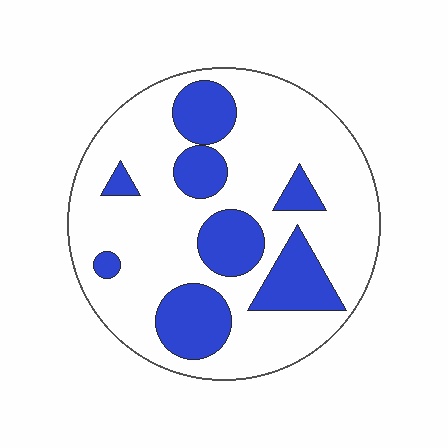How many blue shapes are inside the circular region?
8.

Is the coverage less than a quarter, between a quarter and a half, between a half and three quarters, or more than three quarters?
Between a quarter and a half.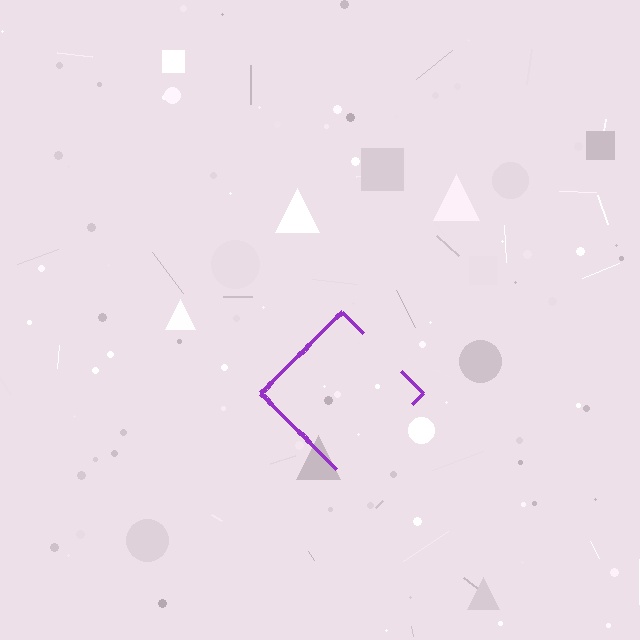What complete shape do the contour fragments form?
The contour fragments form a diamond.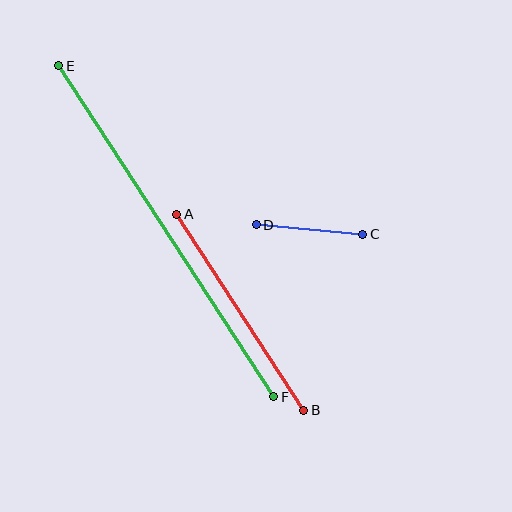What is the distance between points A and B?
The distance is approximately 233 pixels.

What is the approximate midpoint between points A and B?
The midpoint is at approximately (240, 312) pixels.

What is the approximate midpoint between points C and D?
The midpoint is at approximately (309, 230) pixels.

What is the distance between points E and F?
The distance is approximately 394 pixels.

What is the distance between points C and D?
The distance is approximately 107 pixels.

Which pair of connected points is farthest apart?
Points E and F are farthest apart.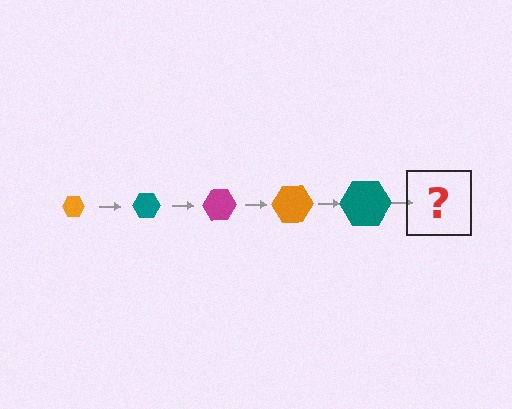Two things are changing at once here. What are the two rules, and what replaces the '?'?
The two rules are that the hexagon grows larger each step and the color cycles through orange, teal, and magenta. The '?' should be a magenta hexagon, larger than the previous one.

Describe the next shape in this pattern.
It should be a magenta hexagon, larger than the previous one.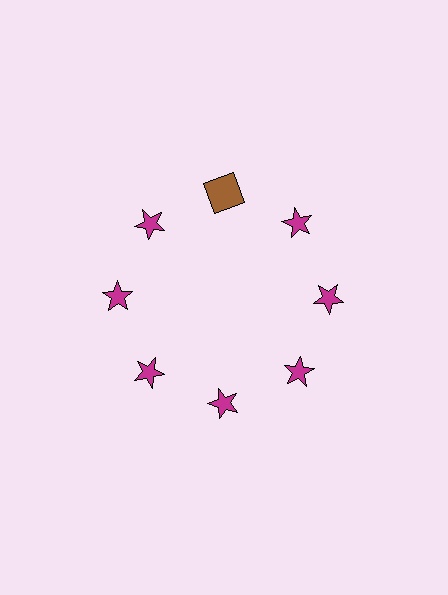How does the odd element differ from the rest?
It differs in both color (brown instead of magenta) and shape (square instead of star).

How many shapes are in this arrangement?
There are 8 shapes arranged in a ring pattern.